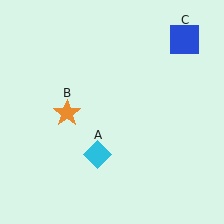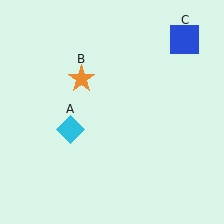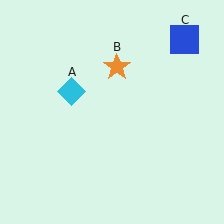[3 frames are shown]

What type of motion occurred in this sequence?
The cyan diamond (object A), orange star (object B) rotated clockwise around the center of the scene.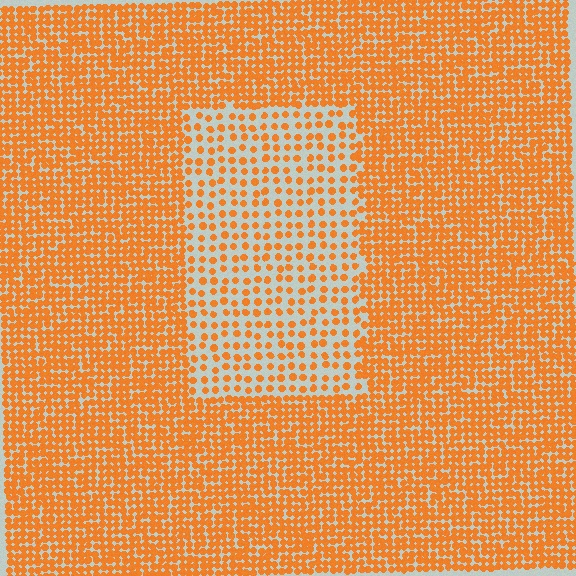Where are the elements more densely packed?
The elements are more densely packed outside the rectangle boundary.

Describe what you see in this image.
The image contains small orange elements arranged at two different densities. A rectangle-shaped region is visible where the elements are less densely packed than the surrounding area.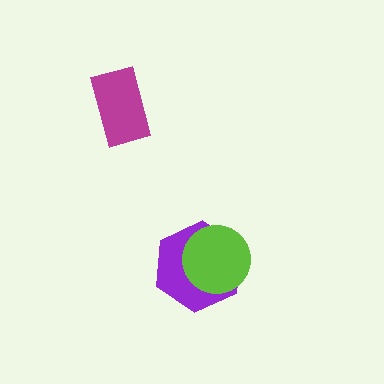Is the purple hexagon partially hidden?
Yes, it is partially covered by another shape.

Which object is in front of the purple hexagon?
The lime circle is in front of the purple hexagon.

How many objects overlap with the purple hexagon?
1 object overlaps with the purple hexagon.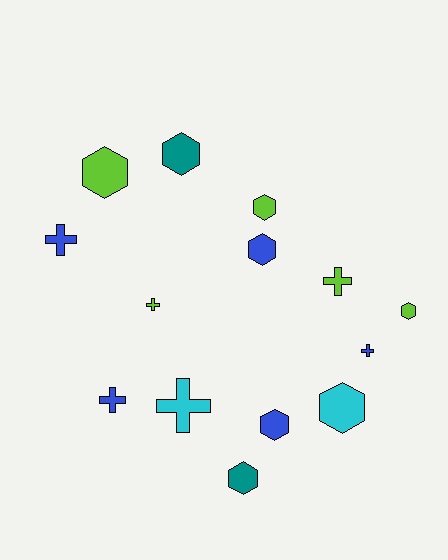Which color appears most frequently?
Lime, with 5 objects.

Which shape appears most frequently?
Hexagon, with 8 objects.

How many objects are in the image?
There are 14 objects.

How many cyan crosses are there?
There is 1 cyan cross.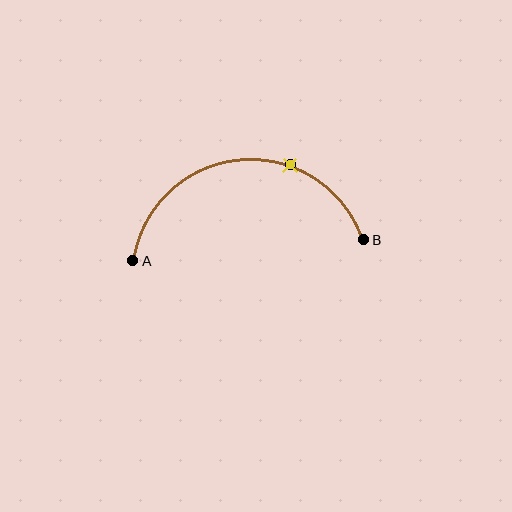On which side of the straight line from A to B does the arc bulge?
The arc bulges above the straight line connecting A and B.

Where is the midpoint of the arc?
The arc midpoint is the point on the curve farthest from the straight line joining A and B. It sits above that line.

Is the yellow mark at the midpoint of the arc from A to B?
No. The yellow mark lies on the arc but is closer to endpoint B. The arc midpoint would be at the point on the curve equidistant along the arc from both A and B.